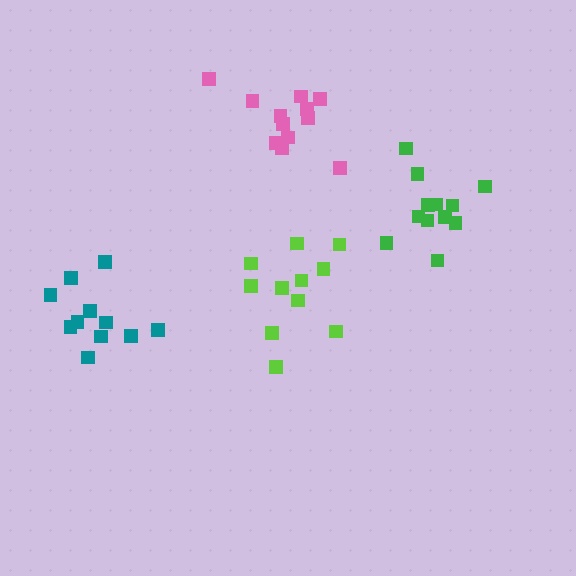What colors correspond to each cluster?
The clusters are colored: pink, lime, teal, green.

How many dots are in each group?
Group 1: 12 dots, Group 2: 11 dots, Group 3: 11 dots, Group 4: 12 dots (46 total).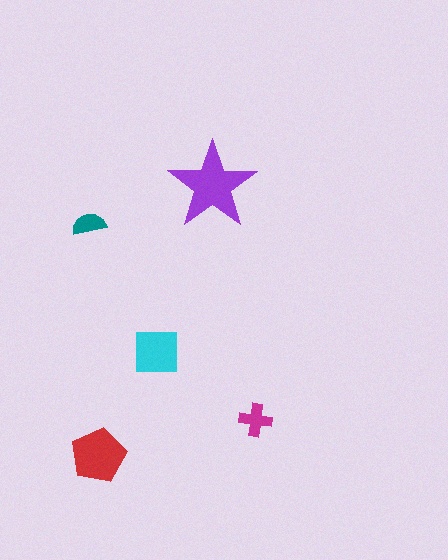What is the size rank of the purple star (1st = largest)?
1st.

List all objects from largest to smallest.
The purple star, the red pentagon, the cyan square, the magenta cross, the teal semicircle.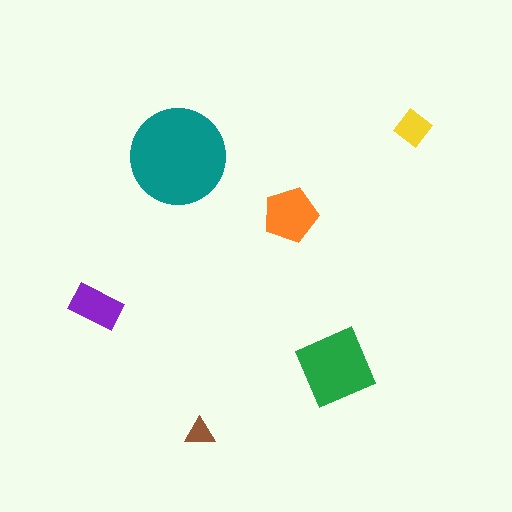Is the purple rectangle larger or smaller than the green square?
Smaller.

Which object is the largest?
The teal circle.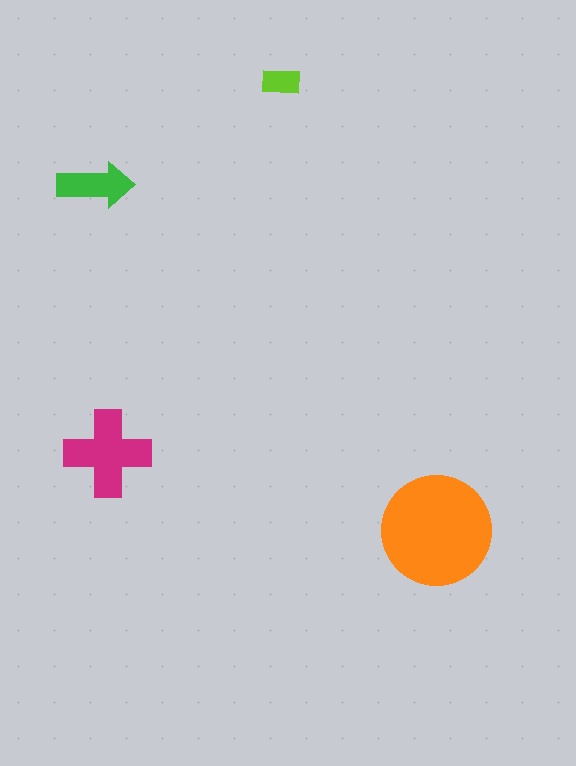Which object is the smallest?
The lime rectangle.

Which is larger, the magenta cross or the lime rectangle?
The magenta cross.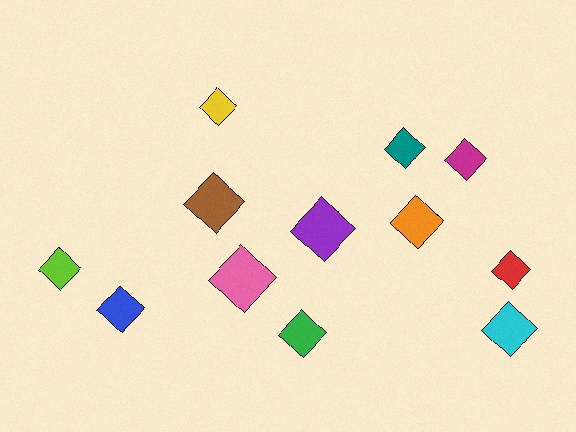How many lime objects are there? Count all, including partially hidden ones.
There is 1 lime object.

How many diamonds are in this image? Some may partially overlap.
There are 12 diamonds.